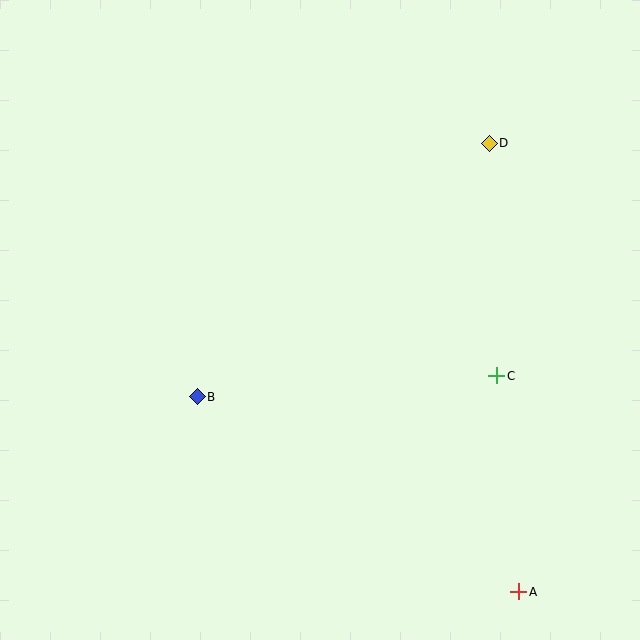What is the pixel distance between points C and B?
The distance between C and B is 300 pixels.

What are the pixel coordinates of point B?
Point B is at (197, 397).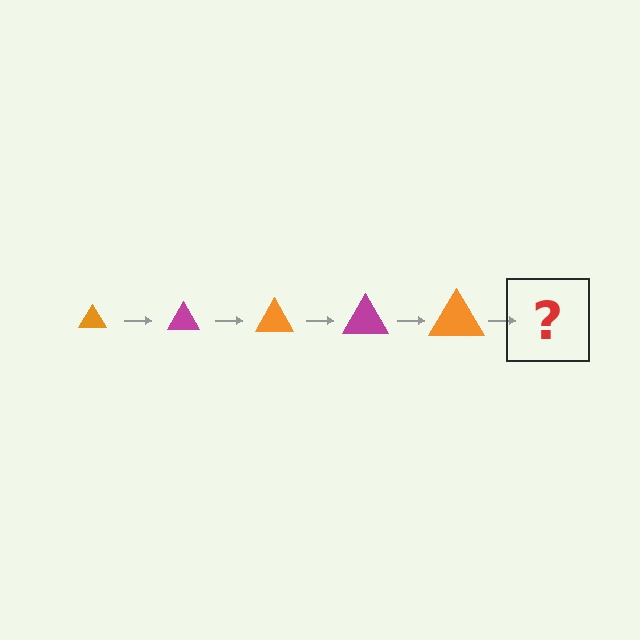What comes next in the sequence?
The next element should be a magenta triangle, larger than the previous one.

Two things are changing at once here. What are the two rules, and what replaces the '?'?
The two rules are that the triangle grows larger each step and the color cycles through orange and magenta. The '?' should be a magenta triangle, larger than the previous one.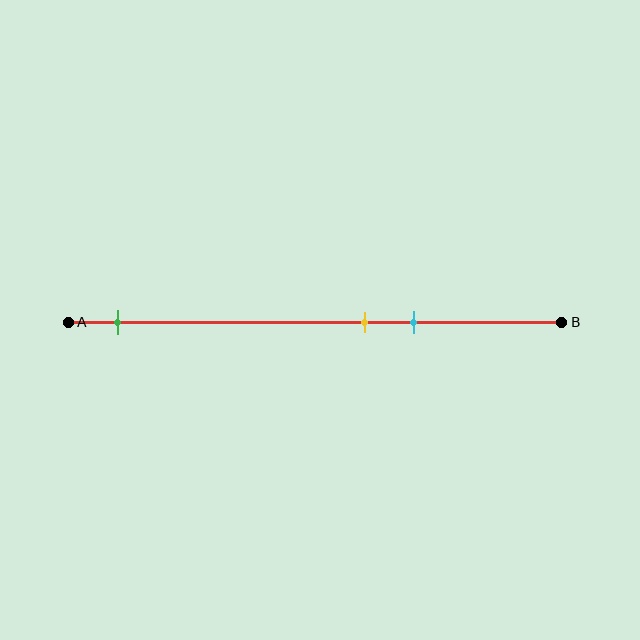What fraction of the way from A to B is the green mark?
The green mark is approximately 10% (0.1) of the way from A to B.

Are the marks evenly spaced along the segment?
No, the marks are not evenly spaced.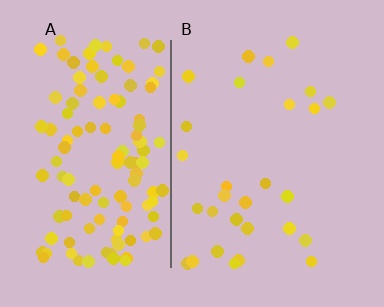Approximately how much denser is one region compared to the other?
Approximately 4.1× — region A over region B.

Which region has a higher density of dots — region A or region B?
A (the left).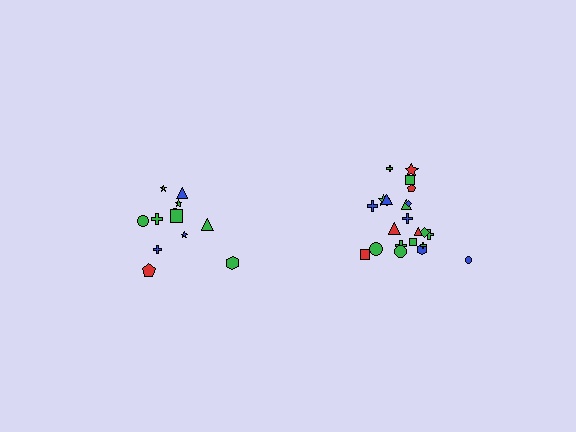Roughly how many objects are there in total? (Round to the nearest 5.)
Roughly 35 objects in total.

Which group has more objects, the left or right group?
The right group.